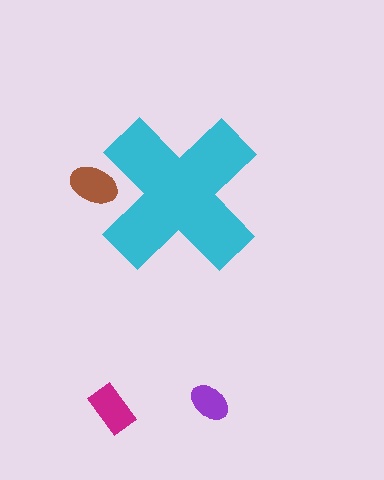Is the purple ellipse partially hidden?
No, the purple ellipse is fully visible.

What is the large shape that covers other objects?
A cyan cross.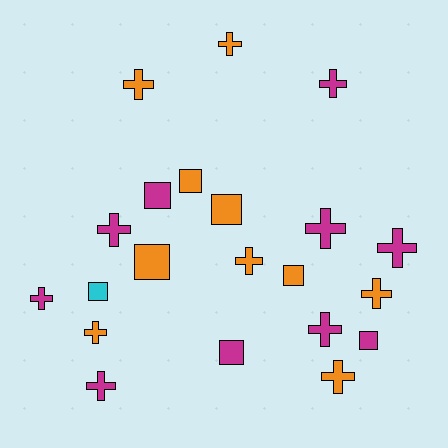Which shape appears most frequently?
Cross, with 13 objects.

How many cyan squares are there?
There is 1 cyan square.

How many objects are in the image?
There are 21 objects.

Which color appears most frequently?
Magenta, with 10 objects.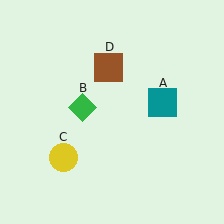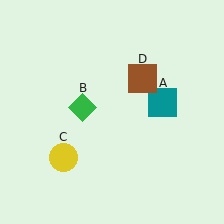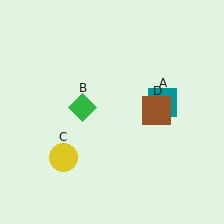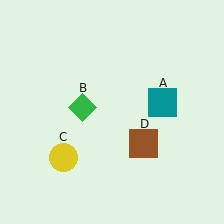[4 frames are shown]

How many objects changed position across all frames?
1 object changed position: brown square (object D).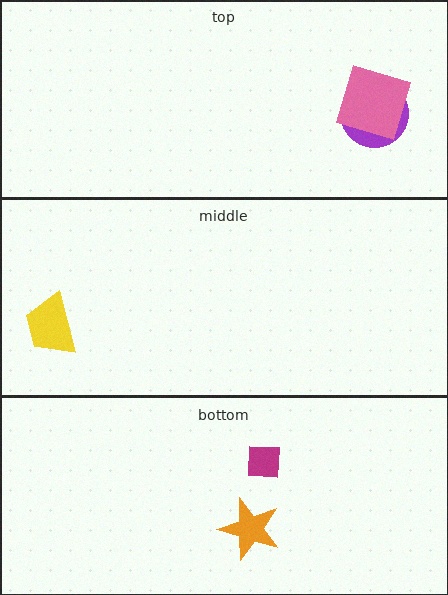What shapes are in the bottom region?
The orange star, the magenta square.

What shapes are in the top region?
The purple circle, the pink square.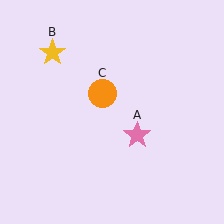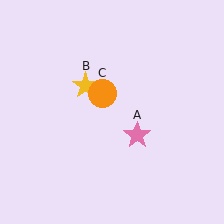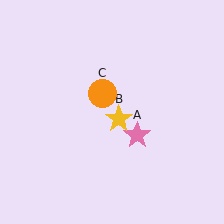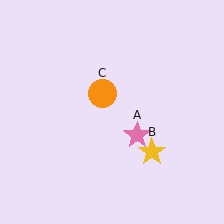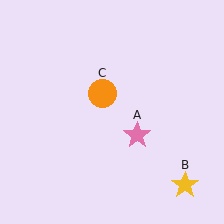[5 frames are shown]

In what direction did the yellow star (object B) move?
The yellow star (object B) moved down and to the right.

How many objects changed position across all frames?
1 object changed position: yellow star (object B).